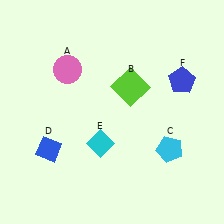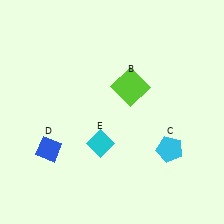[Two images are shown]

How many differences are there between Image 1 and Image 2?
There are 2 differences between the two images.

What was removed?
The blue pentagon (F), the pink circle (A) were removed in Image 2.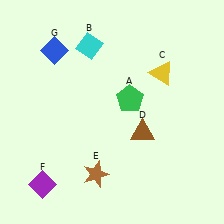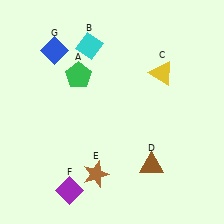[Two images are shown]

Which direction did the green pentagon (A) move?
The green pentagon (A) moved left.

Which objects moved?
The objects that moved are: the green pentagon (A), the brown triangle (D), the purple diamond (F).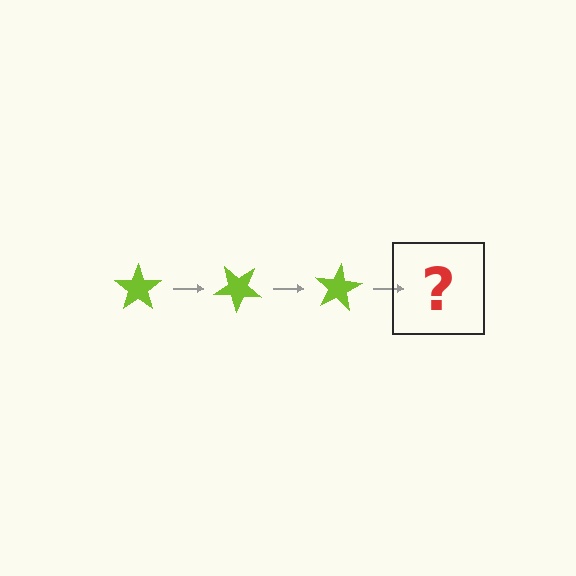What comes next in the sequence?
The next element should be a lime star rotated 120 degrees.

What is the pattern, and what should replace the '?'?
The pattern is that the star rotates 40 degrees each step. The '?' should be a lime star rotated 120 degrees.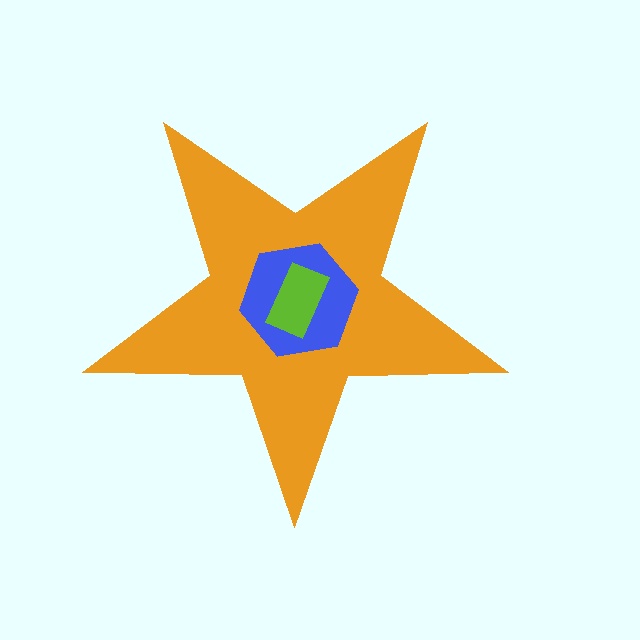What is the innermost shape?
The lime rectangle.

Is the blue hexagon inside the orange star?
Yes.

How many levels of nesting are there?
3.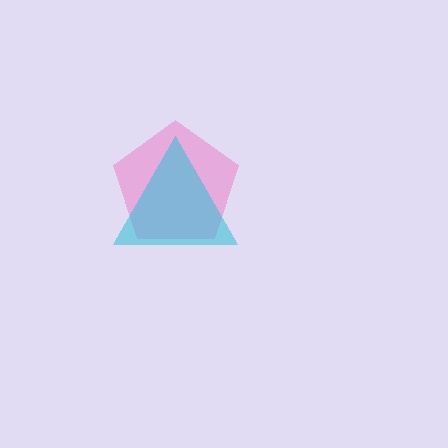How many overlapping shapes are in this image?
There are 2 overlapping shapes in the image.